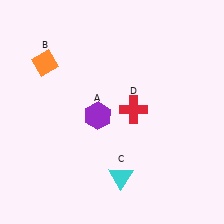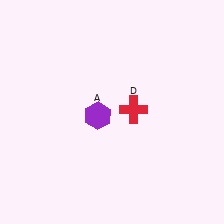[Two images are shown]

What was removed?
The cyan triangle (C), the orange diamond (B) were removed in Image 2.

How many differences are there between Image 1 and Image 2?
There are 2 differences between the two images.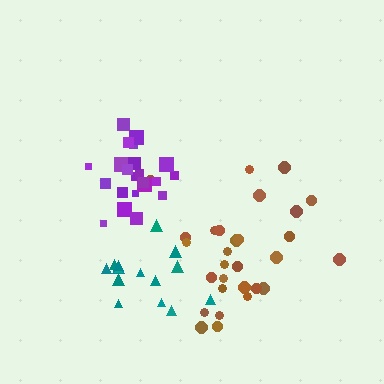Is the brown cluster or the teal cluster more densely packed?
Teal.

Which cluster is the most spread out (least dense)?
Brown.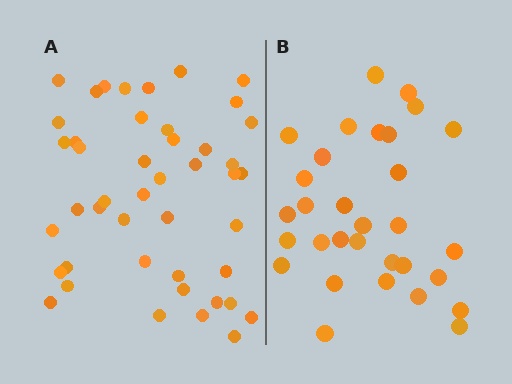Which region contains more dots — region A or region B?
Region A (the left region) has more dots.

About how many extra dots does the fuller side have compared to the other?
Region A has approximately 15 more dots than region B.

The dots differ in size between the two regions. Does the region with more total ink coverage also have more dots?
No. Region B has more total ink coverage because its dots are larger, but region A actually contains more individual dots. Total area can be misleading — the number of items is what matters here.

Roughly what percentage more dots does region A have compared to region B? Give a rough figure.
About 45% more.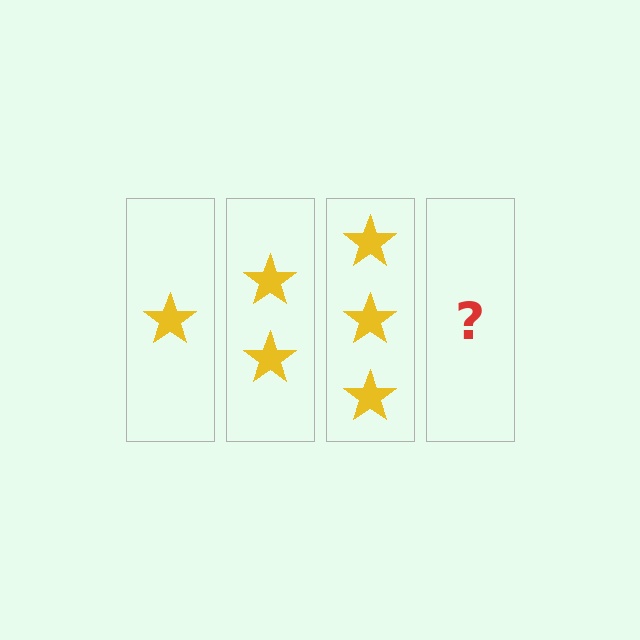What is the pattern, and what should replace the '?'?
The pattern is that each step adds one more star. The '?' should be 4 stars.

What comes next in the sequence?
The next element should be 4 stars.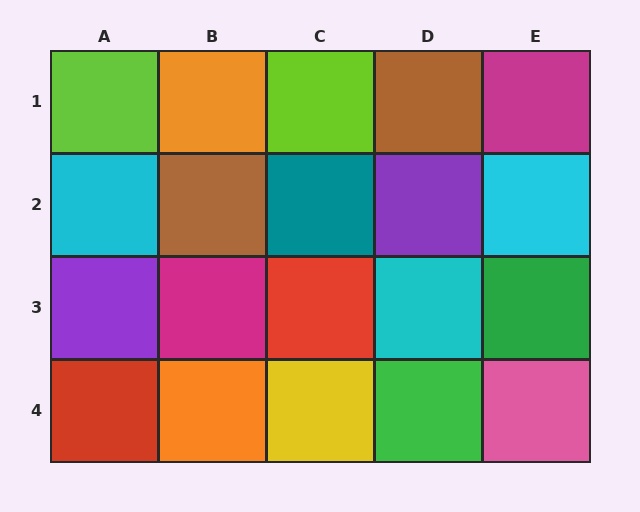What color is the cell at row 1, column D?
Brown.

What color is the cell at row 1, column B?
Orange.